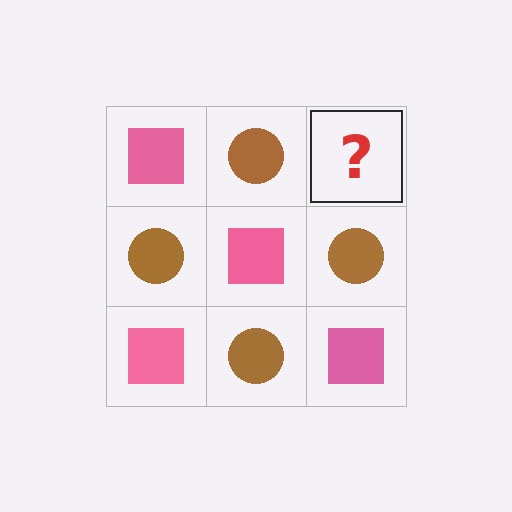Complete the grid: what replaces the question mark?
The question mark should be replaced with a pink square.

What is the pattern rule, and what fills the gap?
The rule is that it alternates pink square and brown circle in a checkerboard pattern. The gap should be filled with a pink square.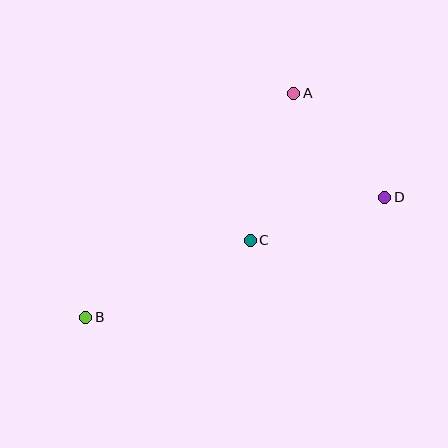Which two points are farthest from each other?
Points B and D are farthest from each other.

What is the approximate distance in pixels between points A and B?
The distance between A and B is approximately 305 pixels.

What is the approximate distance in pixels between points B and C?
The distance between B and C is approximately 181 pixels.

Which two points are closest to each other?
Points A and D are closest to each other.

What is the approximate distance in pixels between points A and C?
The distance between A and C is approximately 153 pixels.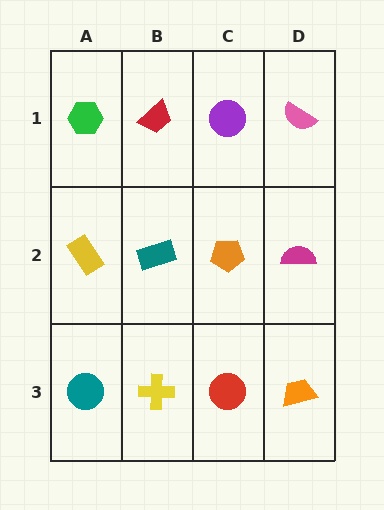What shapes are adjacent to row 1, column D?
A magenta semicircle (row 2, column D), a purple circle (row 1, column C).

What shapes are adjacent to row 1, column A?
A yellow rectangle (row 2, column A), a red trapezoid (row 1, column B).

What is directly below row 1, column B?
A teal rectangle.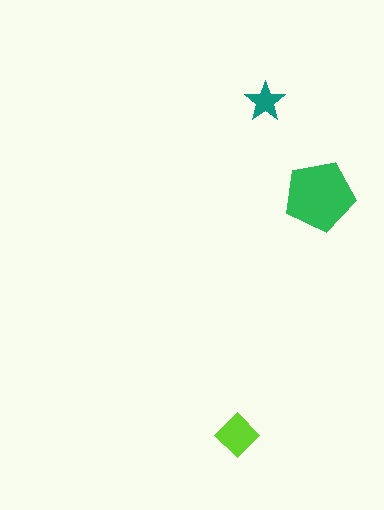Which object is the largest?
The green pentagon.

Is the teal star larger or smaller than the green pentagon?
Smaller.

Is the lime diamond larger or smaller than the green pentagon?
Smaller.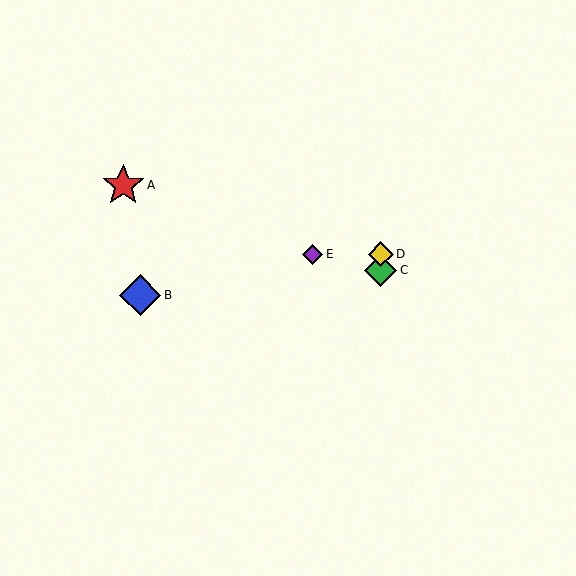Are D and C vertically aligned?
Yes, both are at x≈381.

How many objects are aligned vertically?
2 objects (C, D) are aligned vertically.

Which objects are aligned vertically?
Objects C, D are aligned vertically.